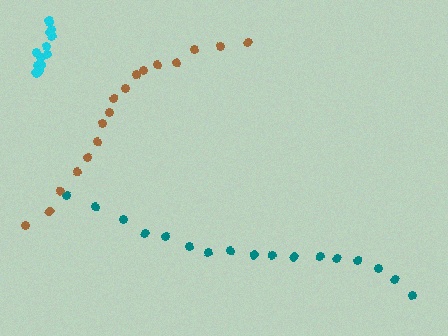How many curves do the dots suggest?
There are 3 distinct paths.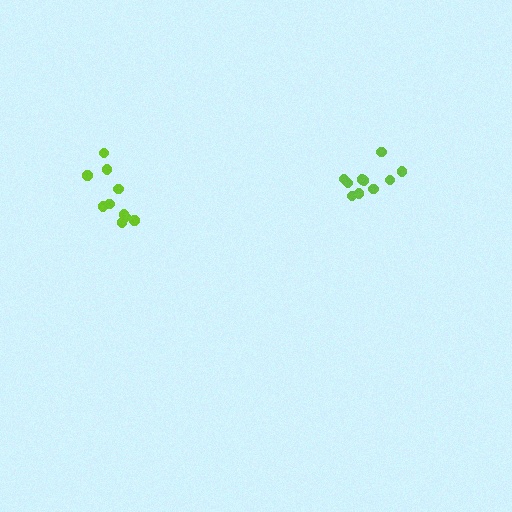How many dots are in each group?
Group 1: 10 dots, Group 2: 10 dots (20 total).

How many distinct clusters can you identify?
There are 2 distinct clusters.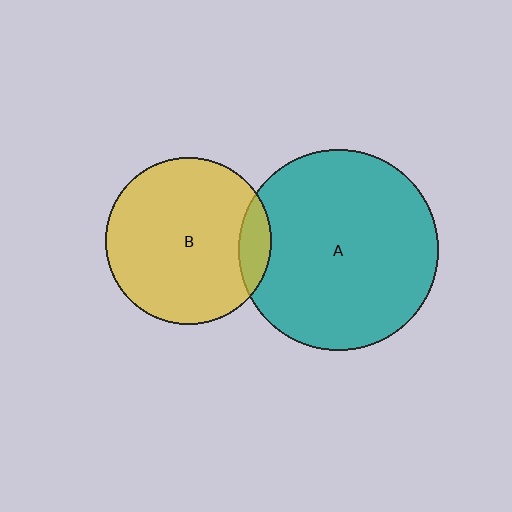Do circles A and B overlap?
Yes.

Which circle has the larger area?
Circle A (teal).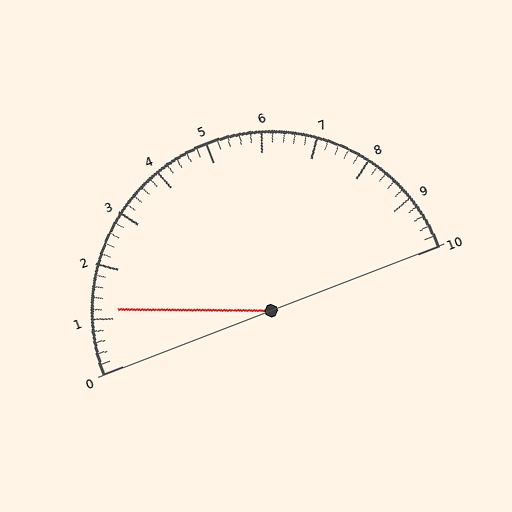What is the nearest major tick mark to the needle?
The nearest major tick mark is 1.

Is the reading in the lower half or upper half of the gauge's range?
The reading is in the lower half of the range (0 to 10).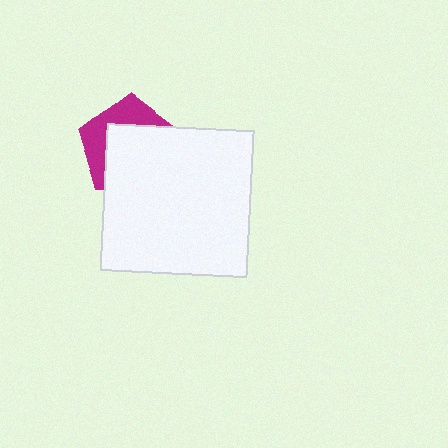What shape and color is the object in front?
The object in front is a white square.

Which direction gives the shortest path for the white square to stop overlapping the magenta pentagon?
Moving toward the lower-right gives the shortest separation.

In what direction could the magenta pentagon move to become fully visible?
The magenta pentagon could move toward the upper-left. That would shift it out from behind the white square entirely.